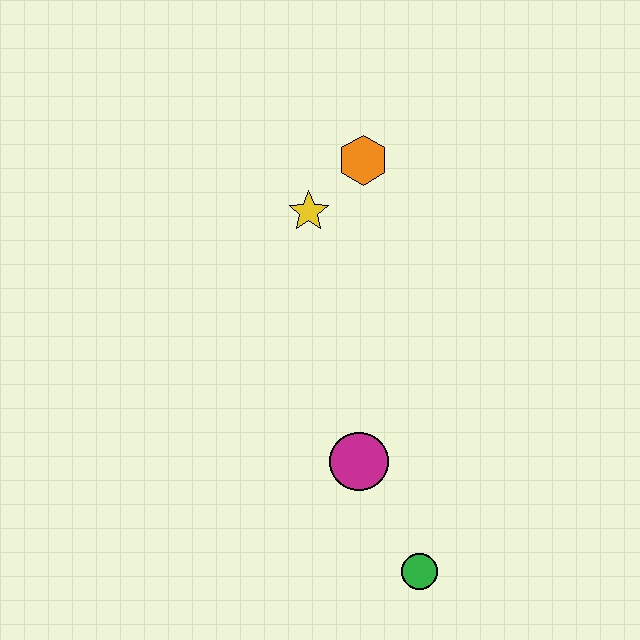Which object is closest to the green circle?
The magenta circle is closest to the green circle.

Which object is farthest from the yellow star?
The green circle is farthest from the yellow star.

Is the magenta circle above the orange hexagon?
No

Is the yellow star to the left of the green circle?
Yes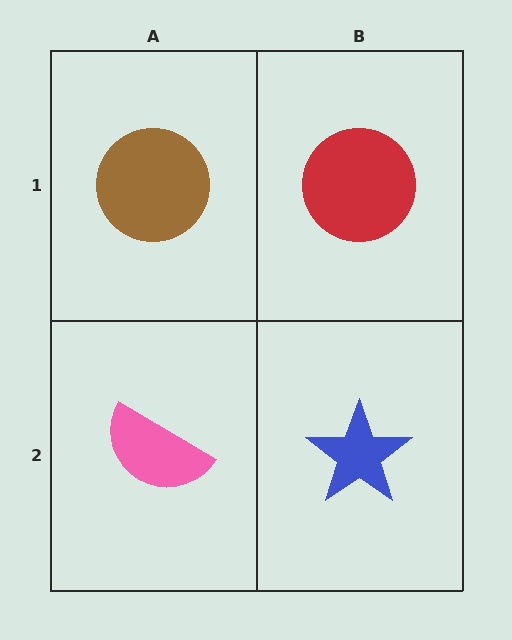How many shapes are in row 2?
2 shapes.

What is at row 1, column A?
A brown circle.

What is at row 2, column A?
A pink semicircle.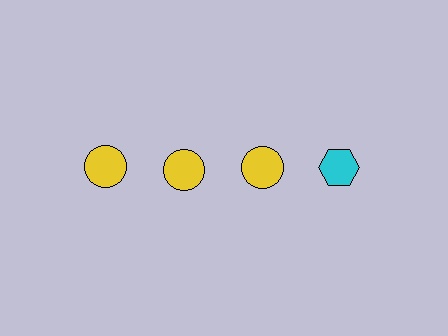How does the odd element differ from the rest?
It differs in both color (cyan instead of yellow) and shape (hexagon instead of circle).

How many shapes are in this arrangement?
There are 4 shapes arranged in a grid pattern.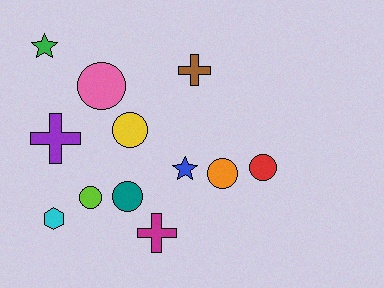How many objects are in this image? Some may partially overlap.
There are 12 objects.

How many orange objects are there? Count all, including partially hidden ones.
There is 1 orange object.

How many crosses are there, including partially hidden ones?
There are 3 crosses.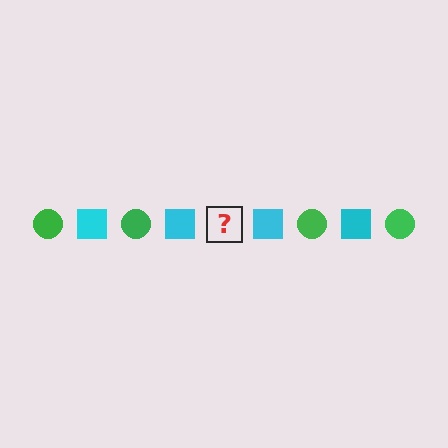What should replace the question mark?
The question mark should be replaced with a green circle.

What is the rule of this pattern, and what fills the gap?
The rule is that the pattern alternates between green circle and cyan square. The gap should be filled with a green circle.